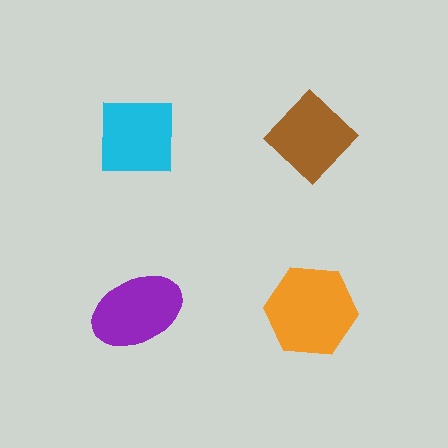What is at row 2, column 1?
A purple ellipse.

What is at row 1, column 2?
A brown diamond.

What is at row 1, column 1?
A cyan square.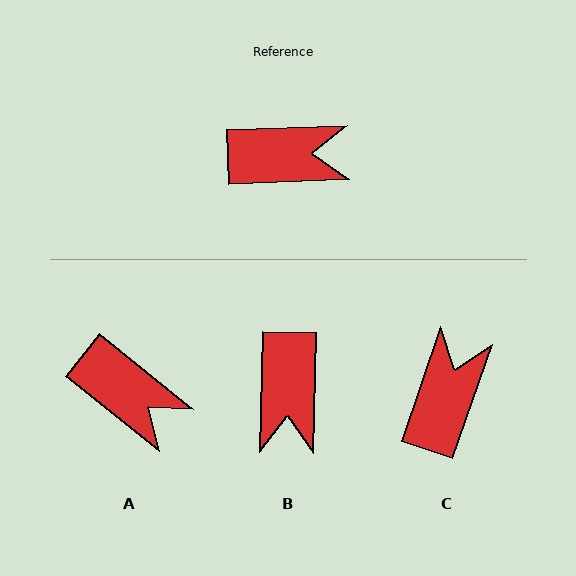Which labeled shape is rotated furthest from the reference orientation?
B, about 93 degrees away.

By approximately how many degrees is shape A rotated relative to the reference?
Approximately 41 degrees clockwise.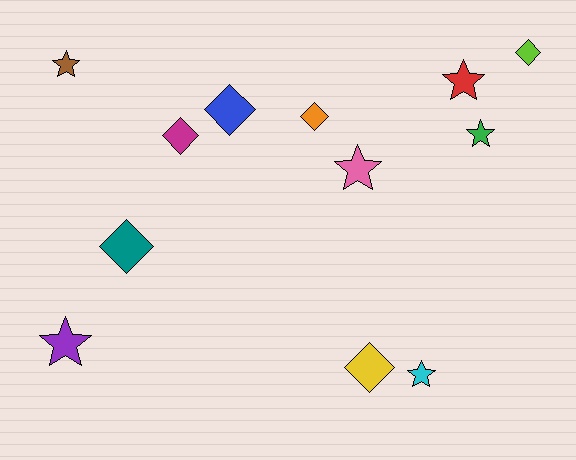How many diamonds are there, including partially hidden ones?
There are 6 diamonds.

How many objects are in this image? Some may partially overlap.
There are 12 objects.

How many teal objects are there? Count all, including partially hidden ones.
There is 1 teal object.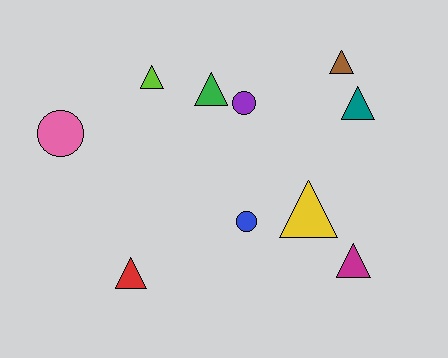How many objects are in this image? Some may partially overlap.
There are 10 objects.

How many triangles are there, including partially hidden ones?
There are 7 triangles.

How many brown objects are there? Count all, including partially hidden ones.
There is 1 brown object.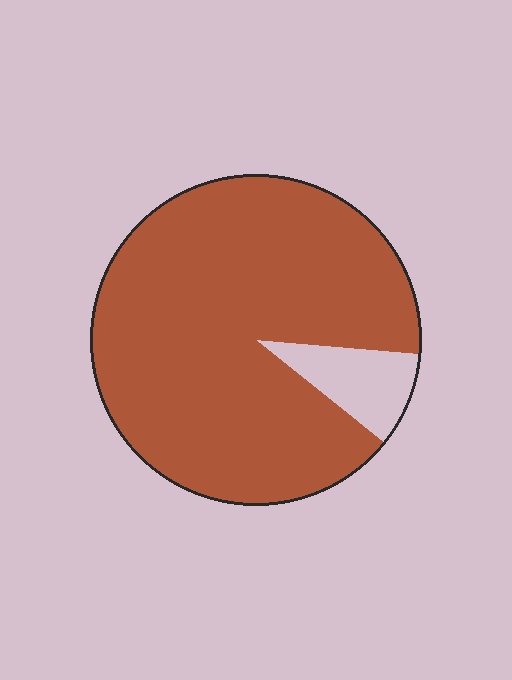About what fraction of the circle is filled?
About nine tenths (9/10).